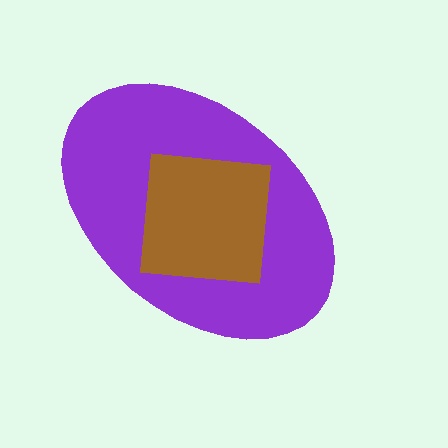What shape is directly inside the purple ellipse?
The brown square.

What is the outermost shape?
The purple ellipse.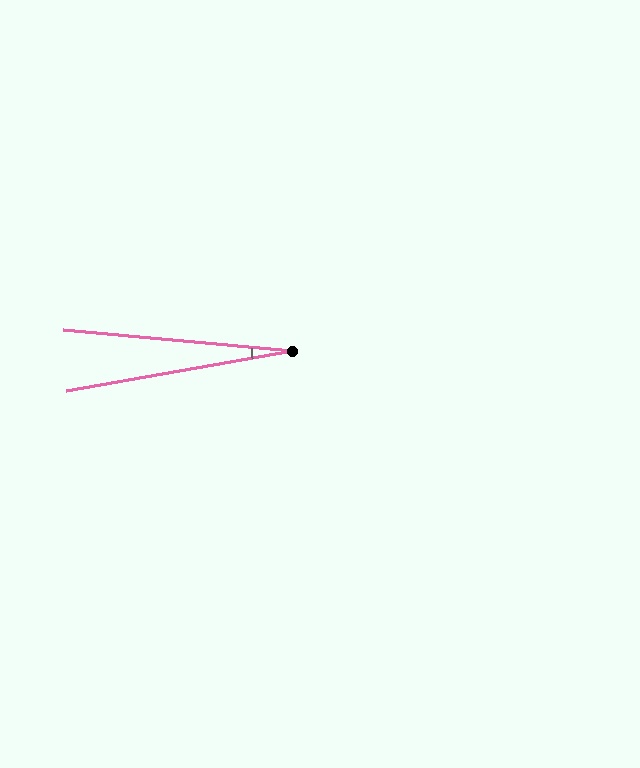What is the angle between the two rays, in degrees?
Approximately 15 degrees.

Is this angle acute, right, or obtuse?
It is acute.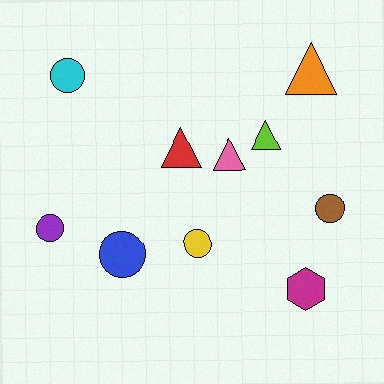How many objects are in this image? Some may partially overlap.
There are 10 objects.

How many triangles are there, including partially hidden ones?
There are 4 triangles.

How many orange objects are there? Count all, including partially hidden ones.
There is 1 orange object.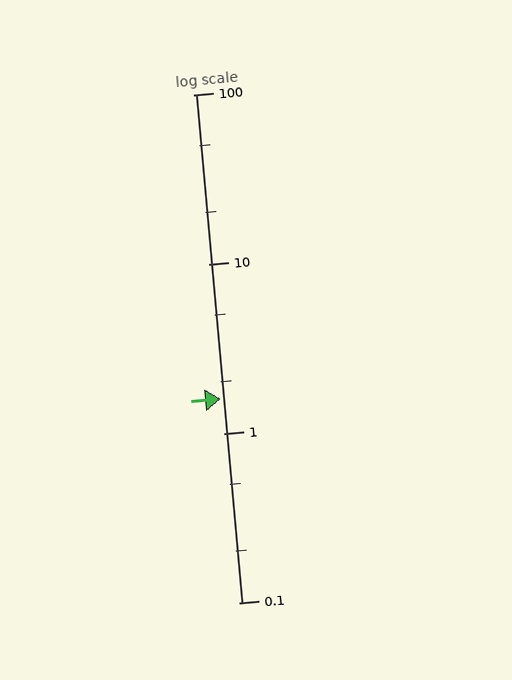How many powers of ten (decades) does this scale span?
The scale spans 3 decades, from 0.1 to 100.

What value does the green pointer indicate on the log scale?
The pointer indicates approximately 1.6.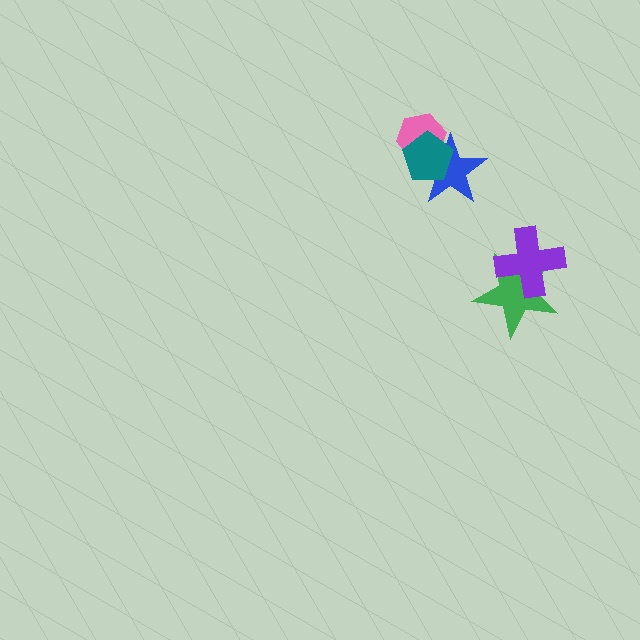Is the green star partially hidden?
Yes, it is partially covered by another shape.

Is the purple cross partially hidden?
No, no other shape covers it.